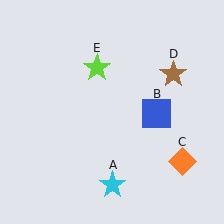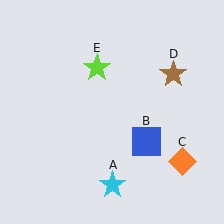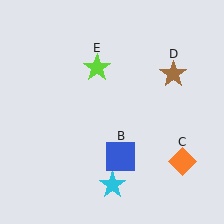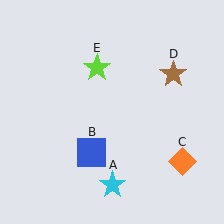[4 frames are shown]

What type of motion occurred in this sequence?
The blue square (object B) rotated clockwise around the center of the scene.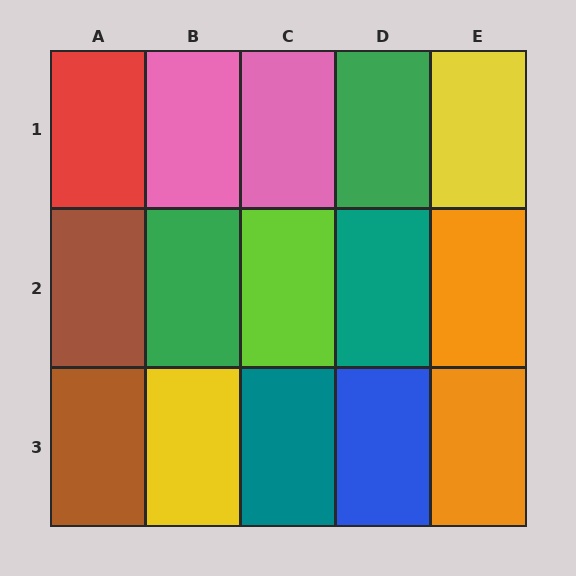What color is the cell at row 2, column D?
Teal.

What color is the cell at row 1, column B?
Pink.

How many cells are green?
2 cells are green.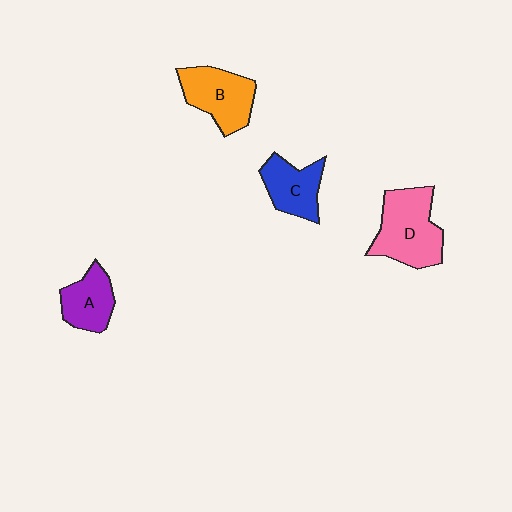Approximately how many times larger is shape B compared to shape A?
Approximately 1.3 times.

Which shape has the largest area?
Shape D (pink).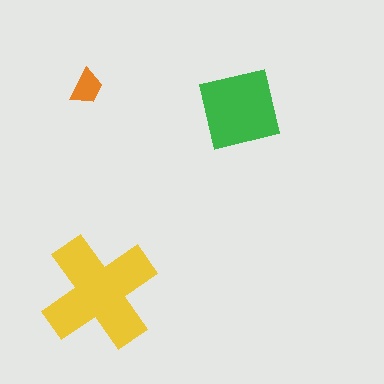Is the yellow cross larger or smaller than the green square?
Larger.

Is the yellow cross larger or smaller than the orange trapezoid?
Larger.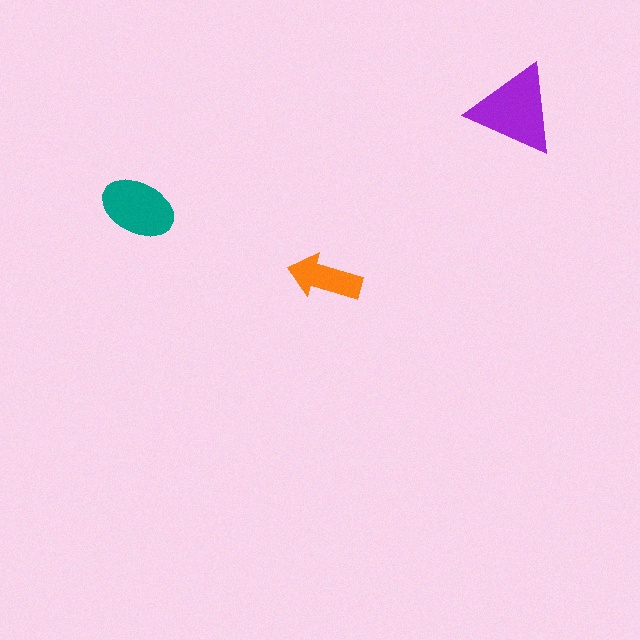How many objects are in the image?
There are 3 objects in the image.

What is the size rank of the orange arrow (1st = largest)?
3rd.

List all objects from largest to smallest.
The purple triangle, the teal ellipse, the orange arrow.